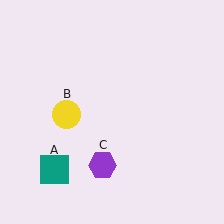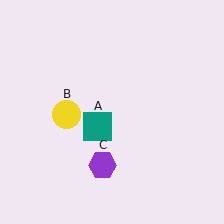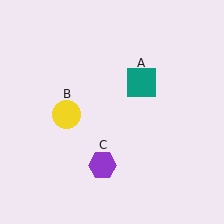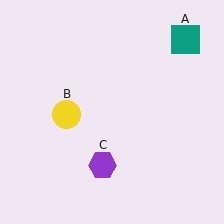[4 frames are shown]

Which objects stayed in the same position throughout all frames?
Yellow circle (object B) and purple hexagon (object C) remained stationary.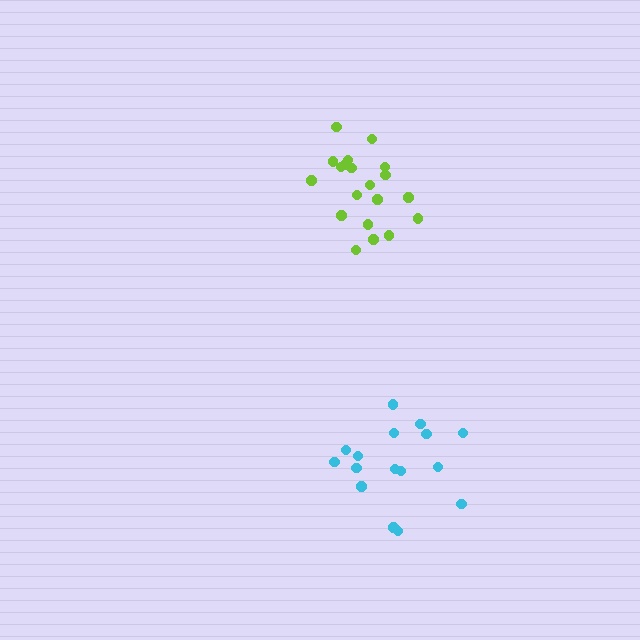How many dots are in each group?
Group 1: 20 dots, Group 2: 16 dots (36 total).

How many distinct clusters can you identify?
There are 2 distinct clusters.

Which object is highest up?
The lime cluster is topmost.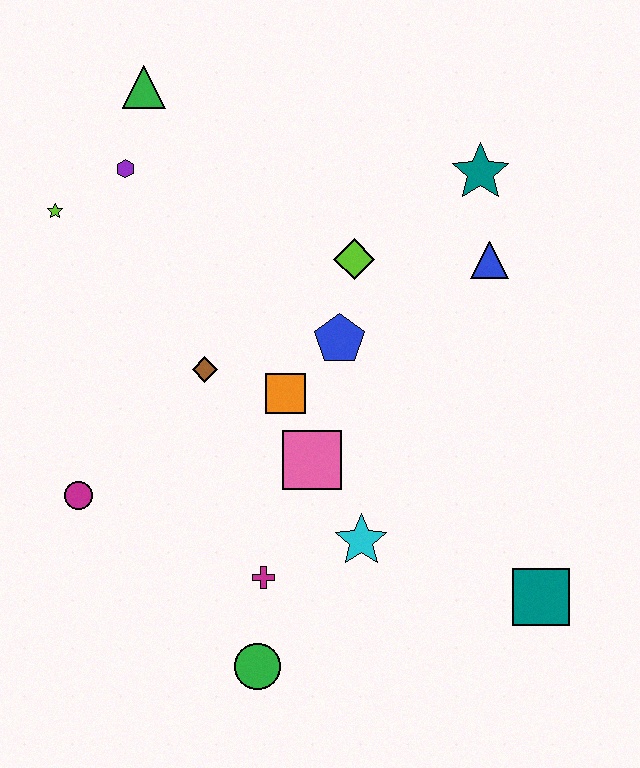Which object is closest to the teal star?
The blue triangle is closest to the teal star.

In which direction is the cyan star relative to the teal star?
The cyan star is below the teal star.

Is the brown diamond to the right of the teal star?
No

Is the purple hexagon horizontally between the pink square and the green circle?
No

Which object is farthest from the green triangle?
The teal square is farthest from the green triangle.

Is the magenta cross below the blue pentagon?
Yes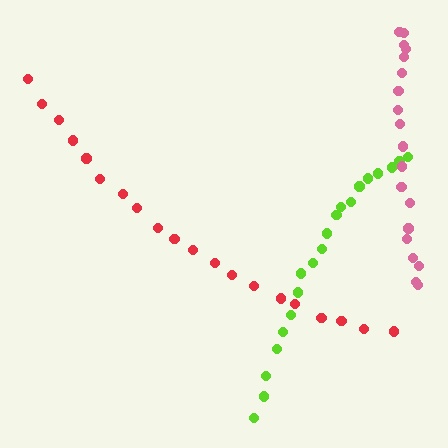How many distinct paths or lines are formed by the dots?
There are 3 distinct paths.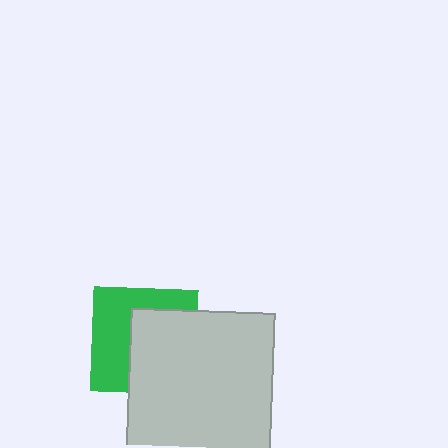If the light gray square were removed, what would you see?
You would see the complete green square.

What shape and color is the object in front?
The object in front is a light gray square.